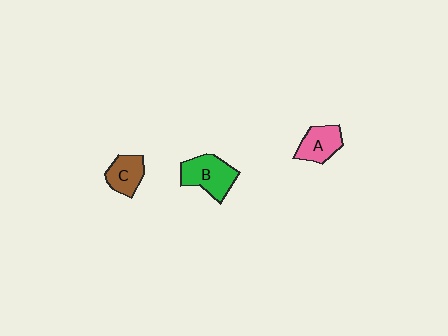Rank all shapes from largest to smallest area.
From largest to smallest: B (green), A (pink), C (brown).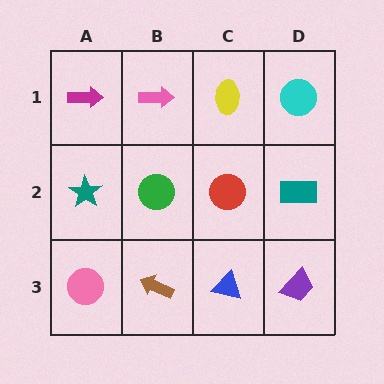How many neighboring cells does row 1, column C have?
3.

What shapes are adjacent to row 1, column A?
A teal star (row 2, column A), a pink arrow (row 1, column B).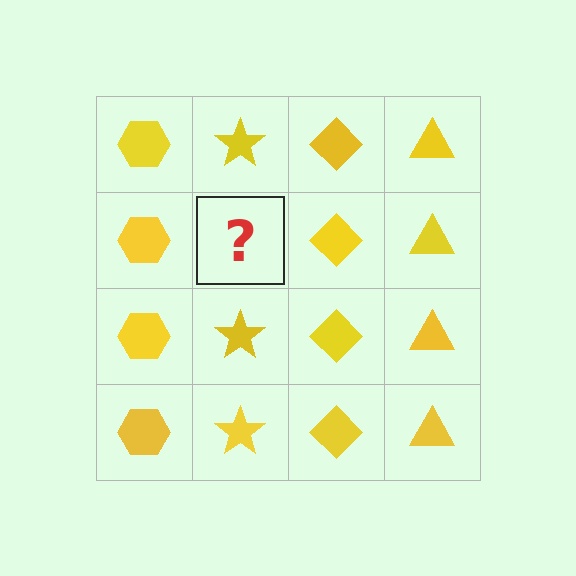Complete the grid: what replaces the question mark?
The question mark should be replaced with a yellow star.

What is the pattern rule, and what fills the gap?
The rule is that each column has a consistent shape. The gap should be filled with a yellow star.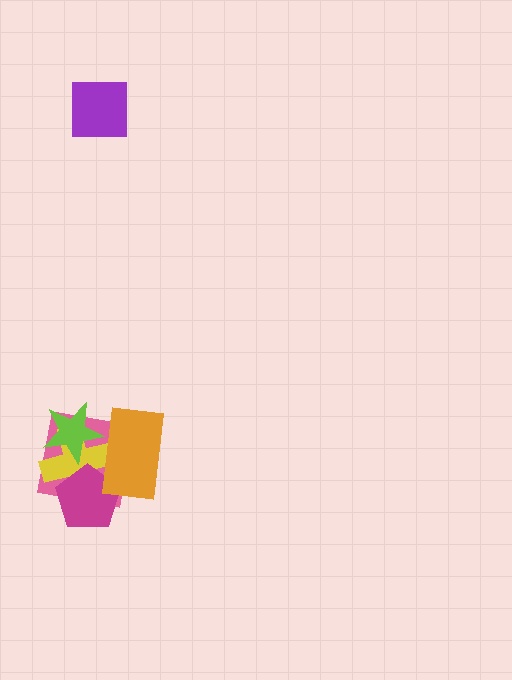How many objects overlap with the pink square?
4 objects overlap with the pink square.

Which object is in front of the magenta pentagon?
The orange rectangle is in front of the magenta pentagon.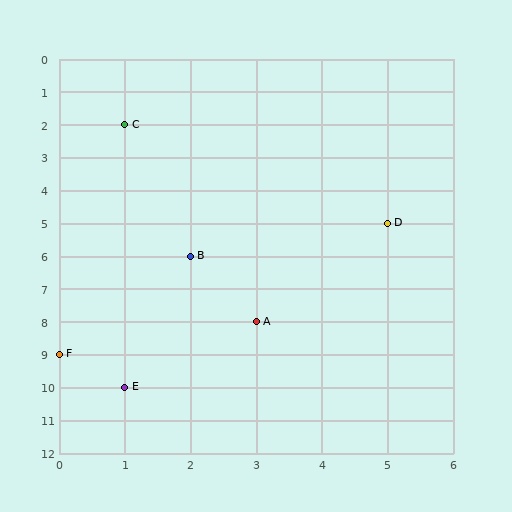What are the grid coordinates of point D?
Point D is at grid coordinates (5, 5).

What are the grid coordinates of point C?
Point C is at grid coordinates (1, 2).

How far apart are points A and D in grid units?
Points A and D are 2 columns and 3 rows apart (about 3.6 grid units diagonally).